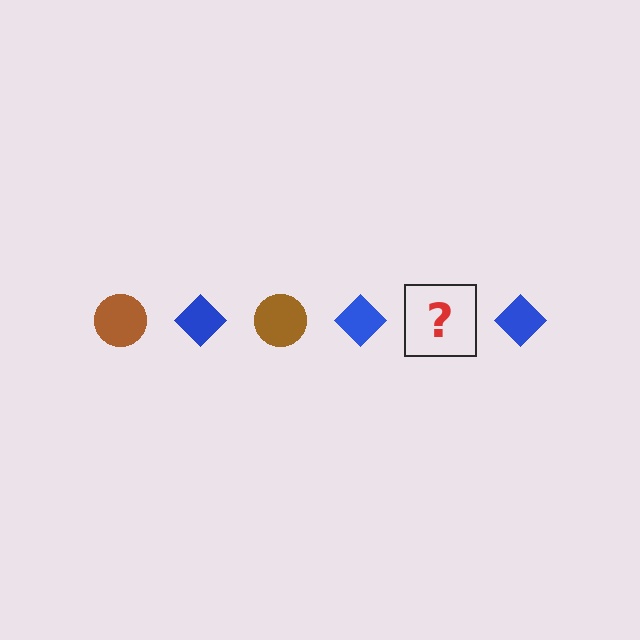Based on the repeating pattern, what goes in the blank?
The blank should be a brown circle.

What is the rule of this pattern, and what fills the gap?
The rule is that the pattern alternates between brown circle and blue diamond. The gap should be filled with a brown circle.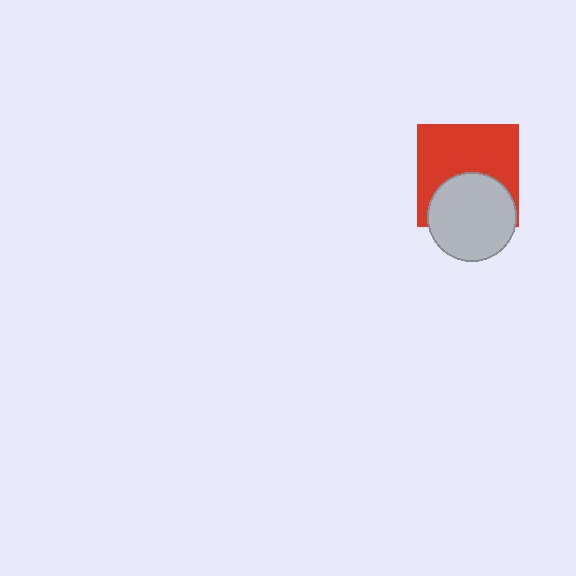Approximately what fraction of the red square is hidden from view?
Roughly 39% of the red square is hidden behind the light gray circle.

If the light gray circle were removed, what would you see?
You would see the complete red square.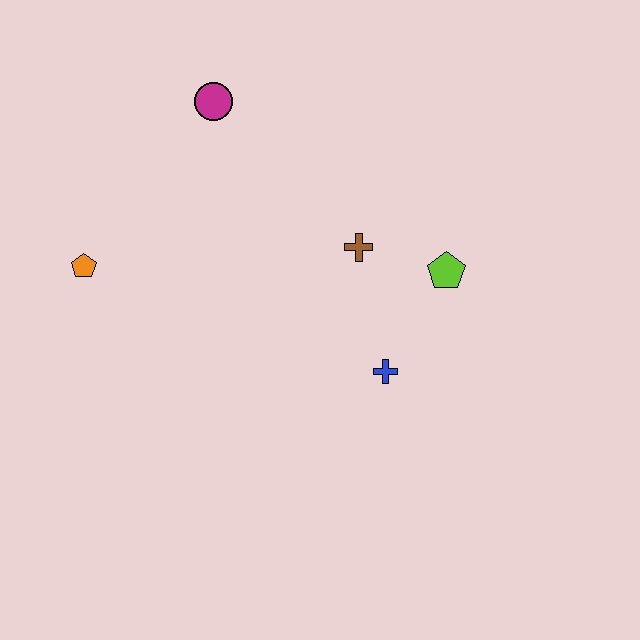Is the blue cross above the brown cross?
No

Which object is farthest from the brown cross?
The orange pentagon is farthest from the brown cross.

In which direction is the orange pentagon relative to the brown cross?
The orange pentagon is to the left of the brown cross.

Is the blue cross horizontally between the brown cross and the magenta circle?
No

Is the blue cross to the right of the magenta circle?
Yes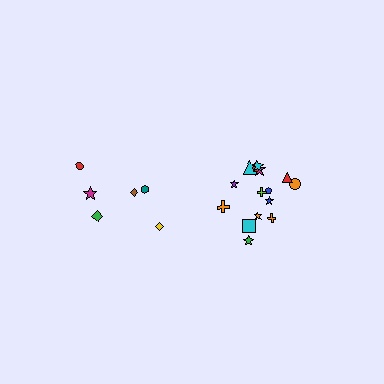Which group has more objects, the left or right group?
The right group.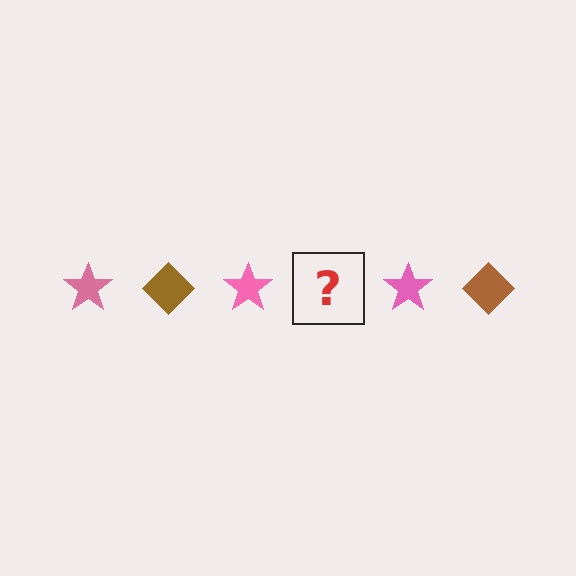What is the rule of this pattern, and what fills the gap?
The rule is that the pattern alternates between pink star and brown diamond. The gap should be filled with a brown diamond.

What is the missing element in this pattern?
The missing element is a brown diamond.